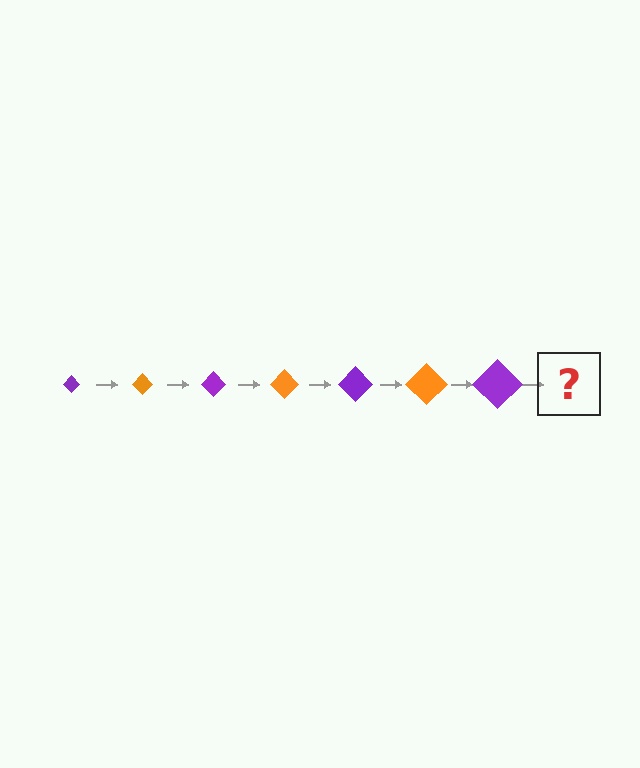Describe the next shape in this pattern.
It should be an orange diamond, larger than the previous one.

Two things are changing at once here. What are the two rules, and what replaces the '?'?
The two rules are that the diamond grows larger each step and the color cycles through purple and orange. The '?' should be an orange diamond, larger than the previous one.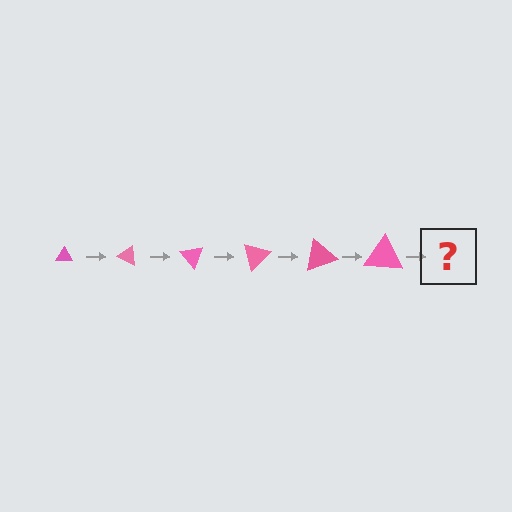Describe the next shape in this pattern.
It should be a triangle, larger than the previous one and rotated 150 degrees from the start.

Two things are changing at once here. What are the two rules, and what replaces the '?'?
The two rules are that the triangle grows larger each step and it rotates 25 degrees each step. The '?' should be a triangle, larger than the previous one and rotated 150 degrees from the start.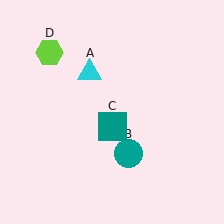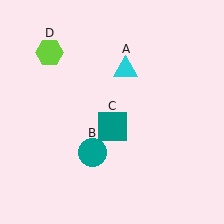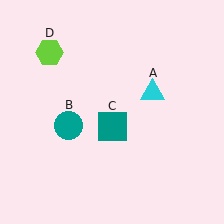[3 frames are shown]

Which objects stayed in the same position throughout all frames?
Teal square (object C) and lime hexagon (object D) remained stationary.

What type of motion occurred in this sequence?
The cyan triangle (object A), teal circle (object B) rotated clockwise around the center of the scene.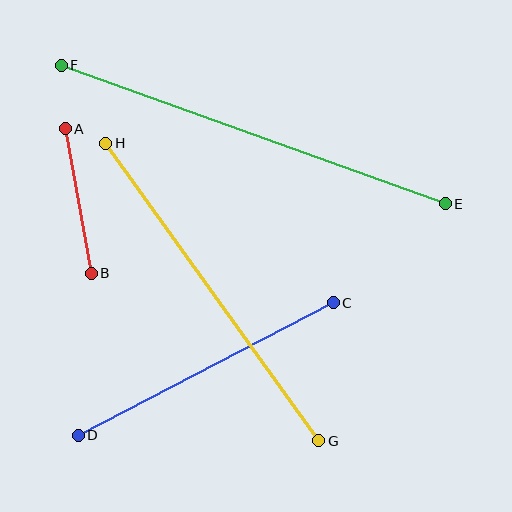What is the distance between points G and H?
The distance is approximately 366 pixels.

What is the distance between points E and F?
The distance is approximately 408 pixels.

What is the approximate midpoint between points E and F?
The midpoint is at approximately (253, 135) pixels.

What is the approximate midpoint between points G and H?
The midpoint is at approximately (212, 292) pixels.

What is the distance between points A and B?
The distance is approximately 147 pixels.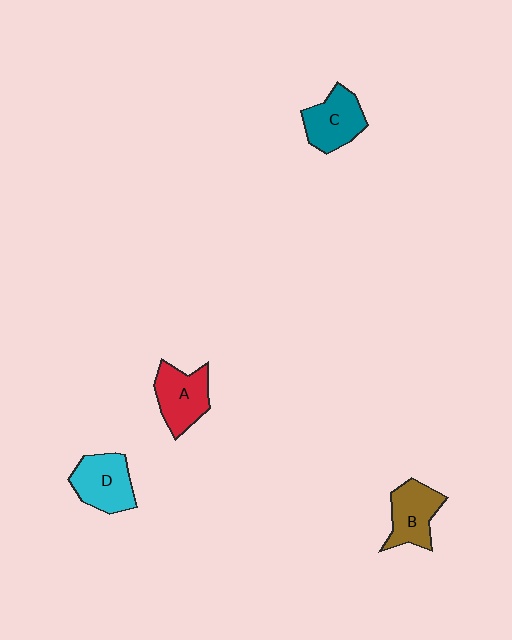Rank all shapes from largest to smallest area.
From largest to smallest: D (cyan), A (red), C (teal), B (brown).